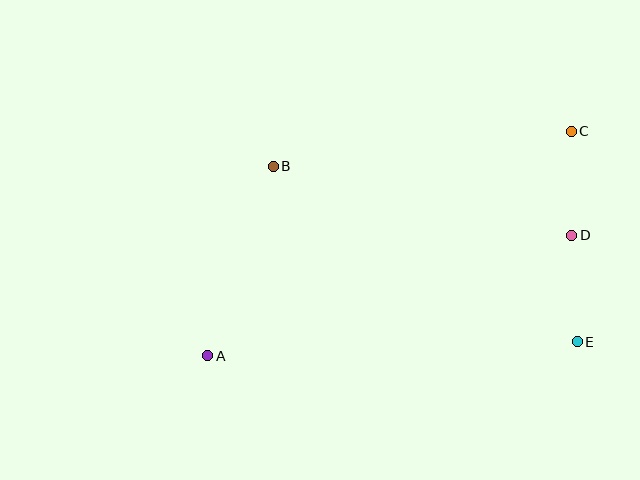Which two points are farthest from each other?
Points A and C are farthest from each other.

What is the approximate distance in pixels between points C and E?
The distance between C and E is approximately 211 pixels.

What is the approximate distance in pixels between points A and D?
The distance between A and D is approximately 383 pixels.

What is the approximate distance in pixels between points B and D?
The distance between B and D is approximately 306 pixels.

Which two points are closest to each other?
Points C and D are closest to each other.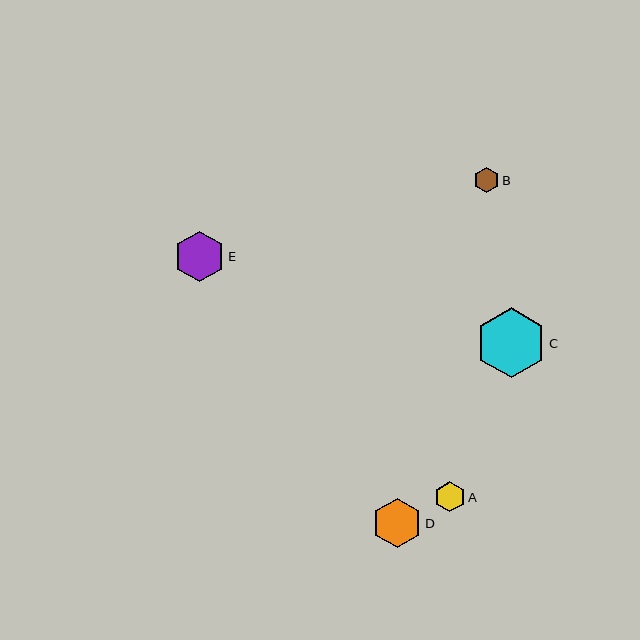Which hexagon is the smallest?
Hexagon B is the smallest with a size of approximately 25 pixels.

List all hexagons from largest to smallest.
From largest to smallest: C, E, D, A, B.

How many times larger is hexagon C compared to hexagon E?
Hexagon C is approximately 1.4 times the size of hexagon E.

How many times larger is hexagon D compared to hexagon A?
Hexagon D is approximately 1.6 times the size of hexagon A.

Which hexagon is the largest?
Hexagon C is the largest with a size of approximately 70 pixels.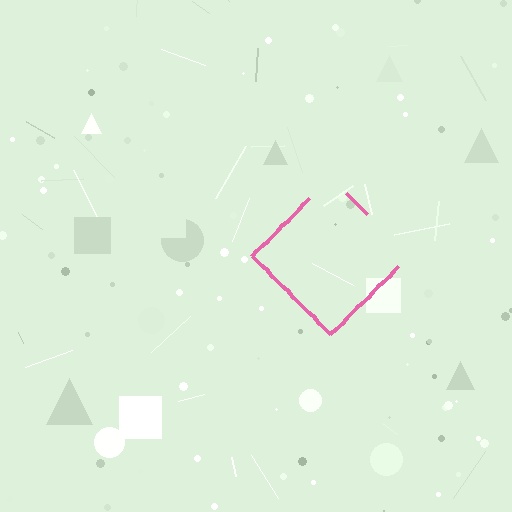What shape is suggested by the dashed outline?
The dashed outline suggests a diamond.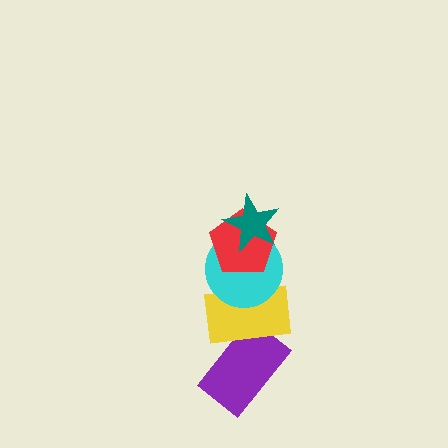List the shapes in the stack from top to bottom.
From top to bottom: the teal star, the red pentagon, the cyan circle, the yellow rectangle, the purple rectangle.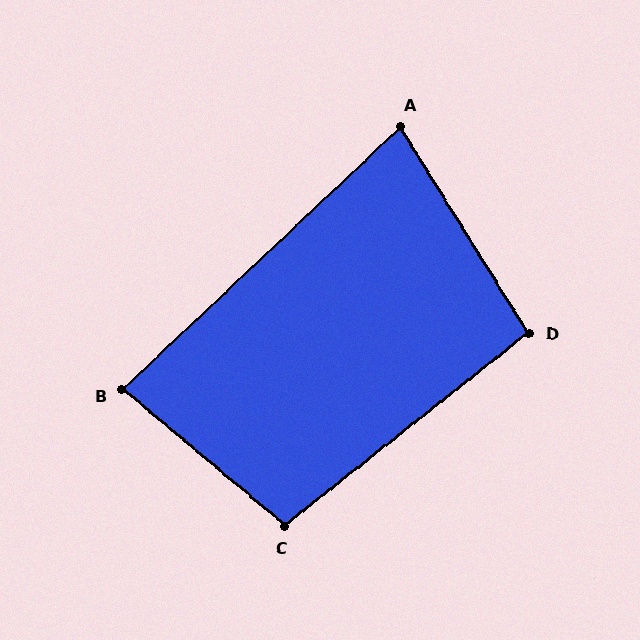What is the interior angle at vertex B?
Approximately 83 degrees (acute).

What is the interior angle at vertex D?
Approximately 97 degrees (obtuse).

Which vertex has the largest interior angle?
C, at approximately 101 degrees.